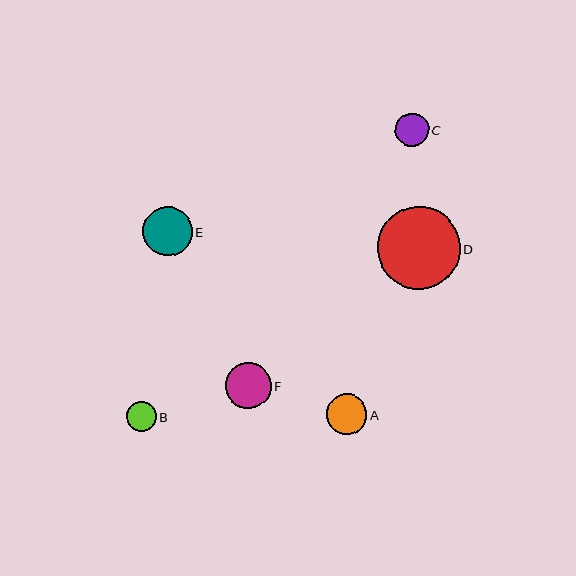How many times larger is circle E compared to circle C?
Circle E is approximately 1.5 times the size of circle C.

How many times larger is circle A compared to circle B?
Circle A is approximately 1.4 times the size of circle B.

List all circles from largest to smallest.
From largest to smallest: D, E, F, A, C, B.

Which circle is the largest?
Circle D is the largest with a size of approximately 83 pixels.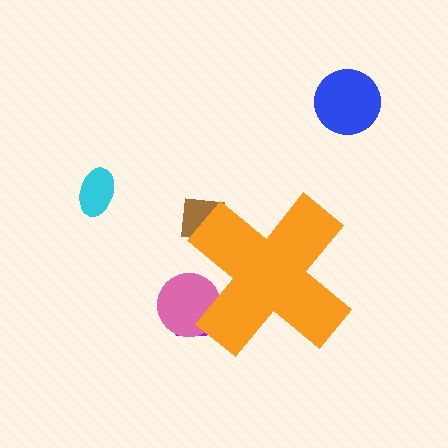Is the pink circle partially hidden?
Yes, the pink circle is partially hidden behind the orange cross.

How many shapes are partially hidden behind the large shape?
3 shapes are partially hidden.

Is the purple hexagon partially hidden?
Yes, the purple hexagon is partially hidden behind the orange cross.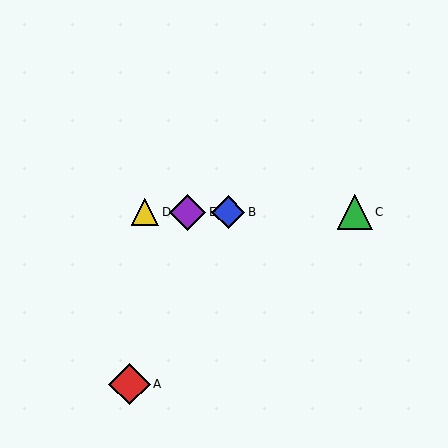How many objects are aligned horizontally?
4 objects (B, C, D, E) are aligned horizontally.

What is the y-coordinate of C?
Object C is at y≈212.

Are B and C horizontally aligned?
Yes, both are at y≈212.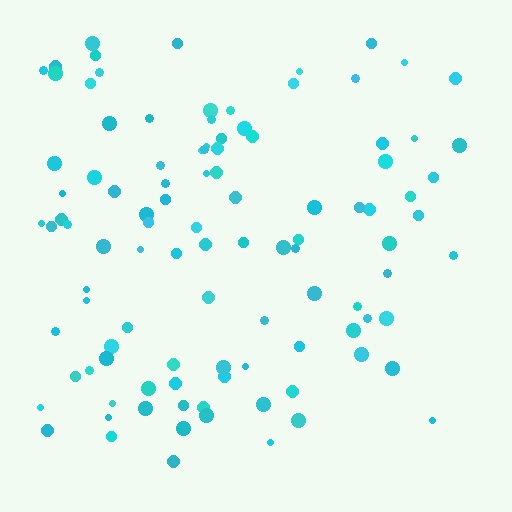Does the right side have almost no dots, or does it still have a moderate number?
Still a moderate number, just noticeably fewer than the left.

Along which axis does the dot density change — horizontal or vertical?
Horizontal.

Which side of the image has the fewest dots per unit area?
The right.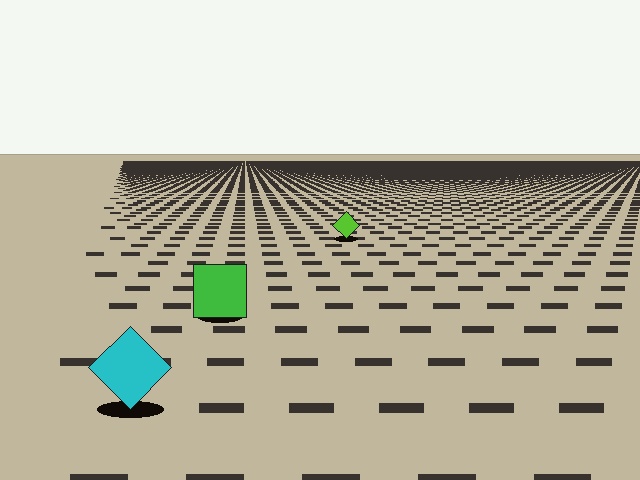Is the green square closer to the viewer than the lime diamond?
Yes. The green square is closer — you can tell from the texture gradient: the ground texture is coarser near it.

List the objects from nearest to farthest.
From nearest to farthest: the cyan diamond, the green square, the lime diamond.